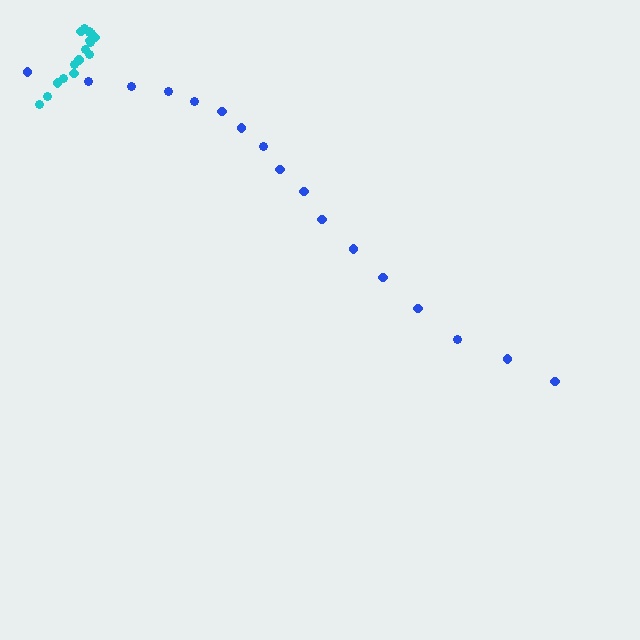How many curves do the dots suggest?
There are 2 distinct paths.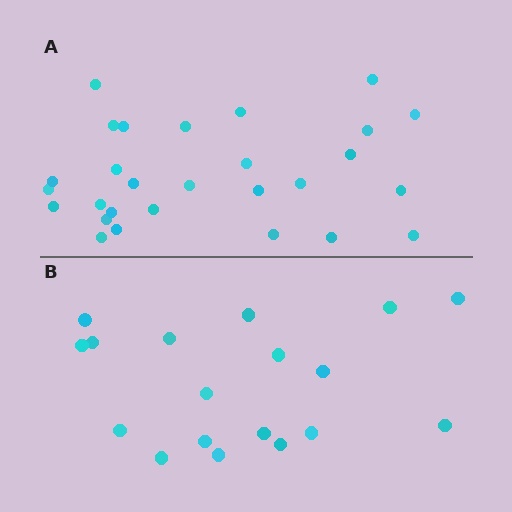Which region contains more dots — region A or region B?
Region A (the top region) has more dots.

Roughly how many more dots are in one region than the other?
Region A has roughly 10 or so more dots than region B.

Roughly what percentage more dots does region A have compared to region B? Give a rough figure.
About 55% more.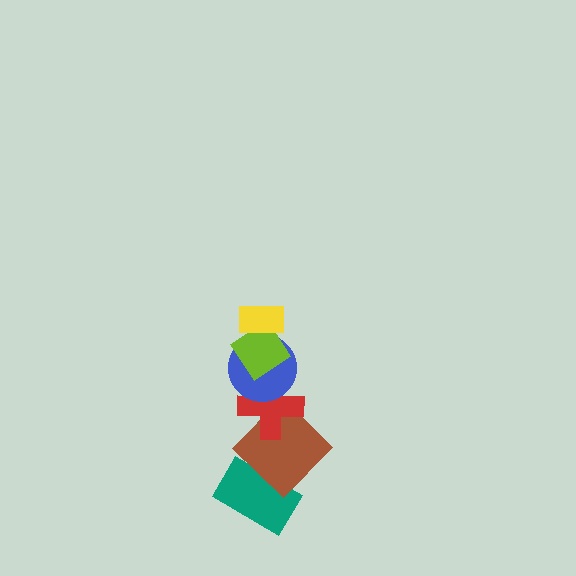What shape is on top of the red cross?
The blue circle is on top of the red cross.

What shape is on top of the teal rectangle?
The brown diamond is on top of the teal rectangle.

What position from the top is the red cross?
The red cross is 4th from the top.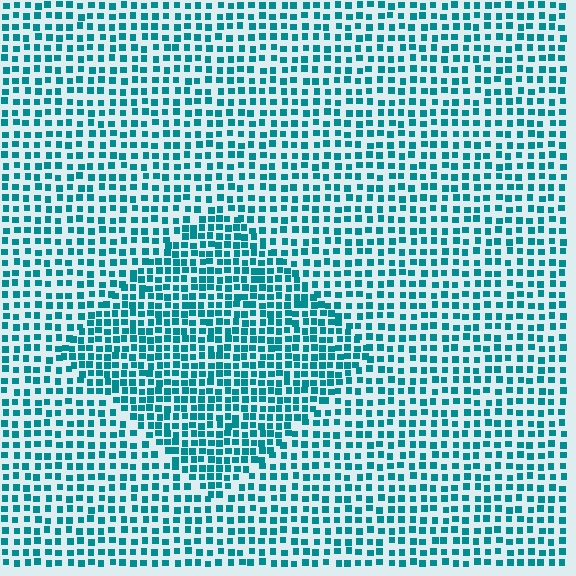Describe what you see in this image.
The image contains small teal elements arranged at two different densities. A diamond-shaped region is visible where the elements are more densely packed than the surrounding area.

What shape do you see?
I see a diamond.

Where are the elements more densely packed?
The elements are more densely packed inside the diamond boundary.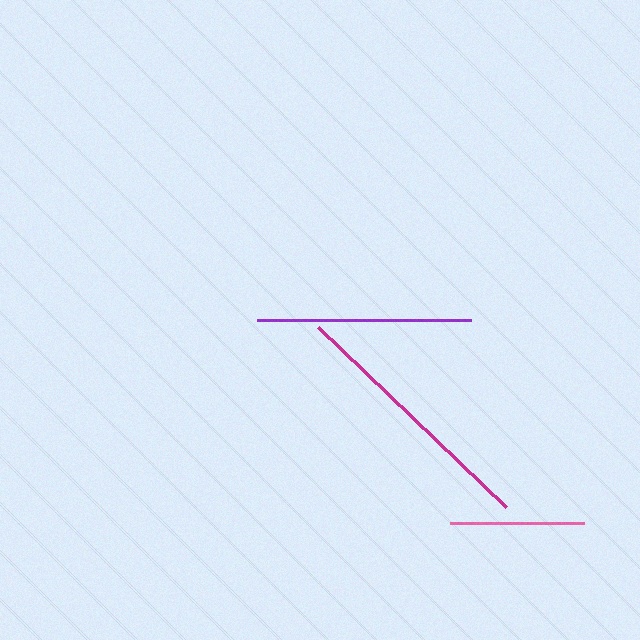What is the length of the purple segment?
The purple segment is approximately 214 pixels long.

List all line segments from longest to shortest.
From longest to shortest: magenta, purple, pink.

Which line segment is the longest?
The magenta line is the longest at approximately 260 pixels.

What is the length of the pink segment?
The pink segment is approximately 134 pixels long.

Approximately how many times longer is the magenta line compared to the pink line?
The magenta line is approximately 1.9 times the length of the pink line.